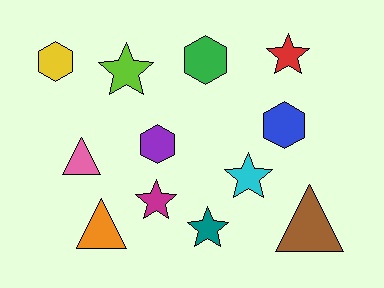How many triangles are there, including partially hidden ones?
There are 3 triangles.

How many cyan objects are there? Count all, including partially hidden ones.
There is 1 cyan object.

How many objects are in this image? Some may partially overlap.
There are 12 objects.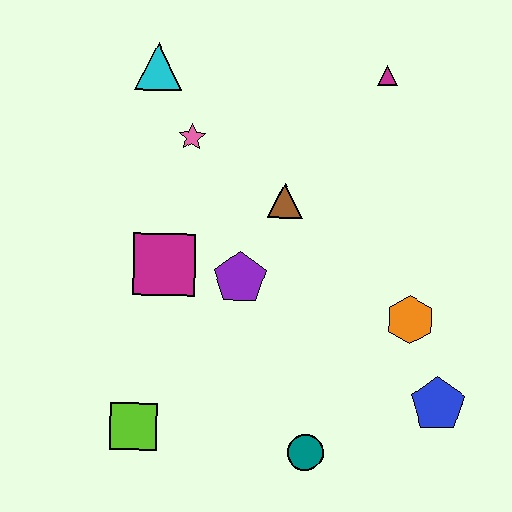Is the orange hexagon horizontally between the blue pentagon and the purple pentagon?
Yes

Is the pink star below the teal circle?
No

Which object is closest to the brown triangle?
The purple pentagon is closest to the brown triangle.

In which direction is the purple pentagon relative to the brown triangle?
The purple pentagon is below the brown triangle.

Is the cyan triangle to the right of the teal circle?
No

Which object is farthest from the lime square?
The magenta triangle is farthest from the lime square.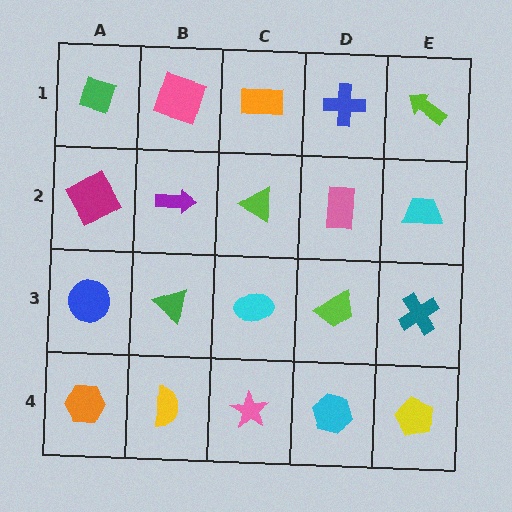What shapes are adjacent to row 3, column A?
A magenta square (row 2, column A), an orange hexagon (row 4, column A), a green triangle (row 3, column B).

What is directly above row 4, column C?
A cyan ellipse.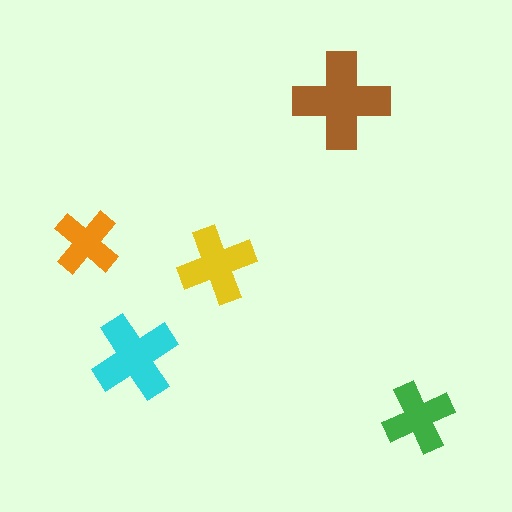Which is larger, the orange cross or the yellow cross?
The yellow one.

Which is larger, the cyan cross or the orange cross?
The cyan one.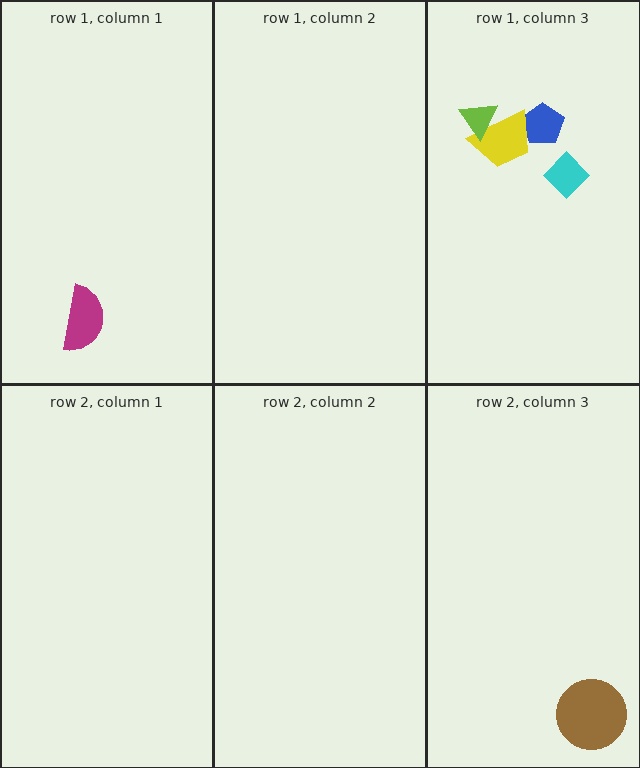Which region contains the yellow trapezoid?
The row 1, column 3 region.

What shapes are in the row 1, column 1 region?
The magenta semicircle.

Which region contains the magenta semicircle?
The row 1, column 1 region.